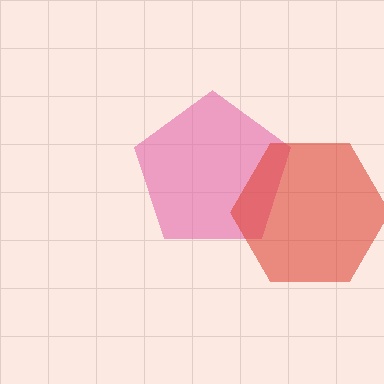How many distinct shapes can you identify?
There are 2 distinct shapes: a pink pentagon, a red hexagon.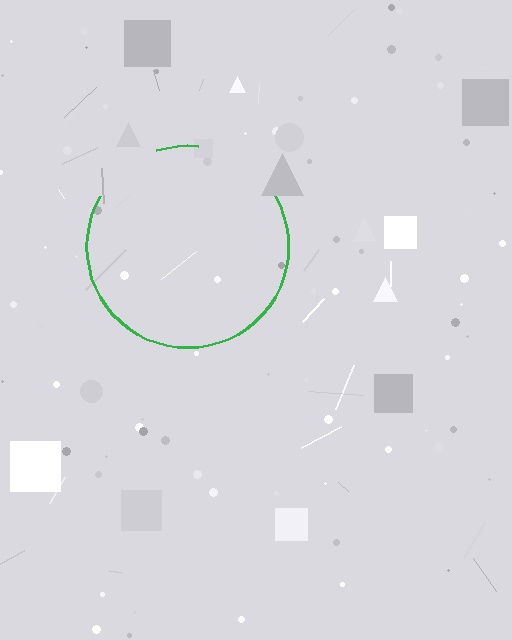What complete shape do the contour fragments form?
The contour fragments form a circle.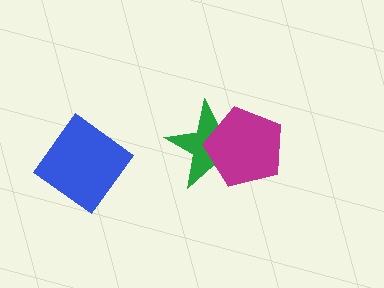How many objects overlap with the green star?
1 object overlaps with the green star.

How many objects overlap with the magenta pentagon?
1 object overlaps with the magenta pentagon.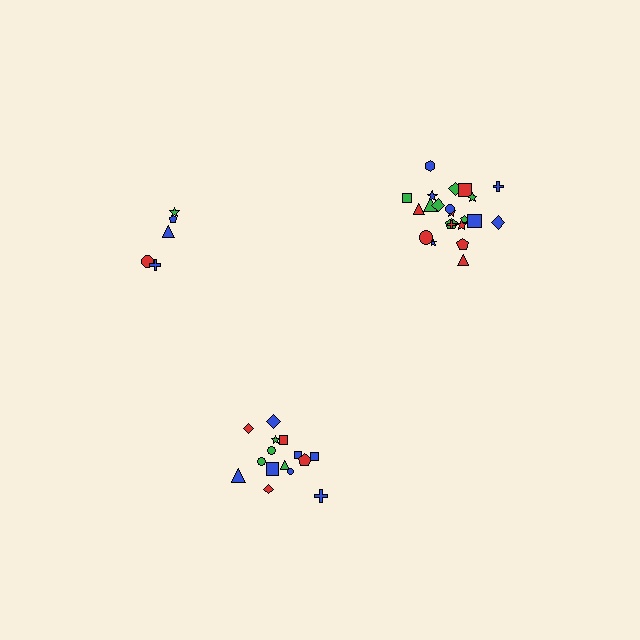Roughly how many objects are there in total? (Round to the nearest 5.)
Roughly 40 objects in total.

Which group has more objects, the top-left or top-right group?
The top-right group.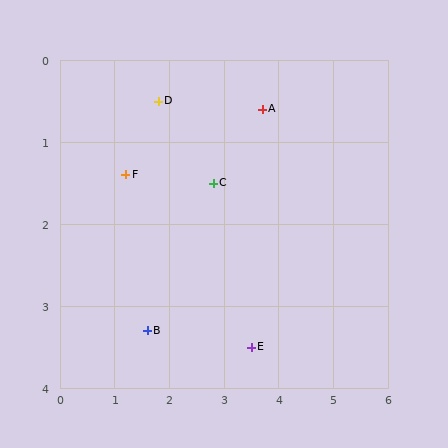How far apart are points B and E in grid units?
Points B and E are about 1.9 grid units apart.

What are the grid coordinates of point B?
Point B is at approximately (1.6, 3.3).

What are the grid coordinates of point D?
Point D is at approximately (1.8, 0.5).